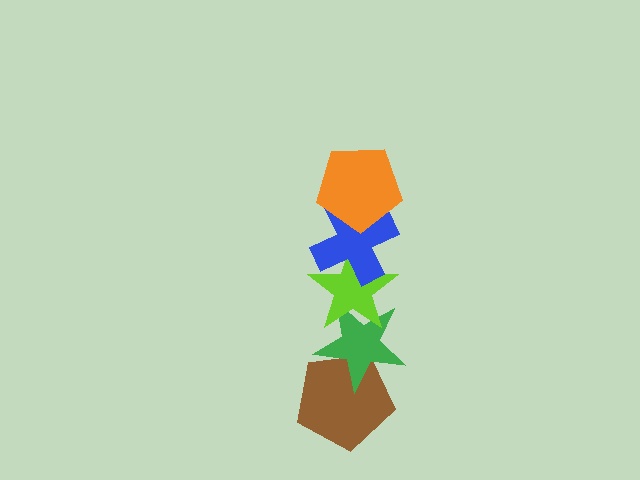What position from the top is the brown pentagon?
The brown pentagon is 5th from the top.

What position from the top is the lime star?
The lime star is 3rd from the top.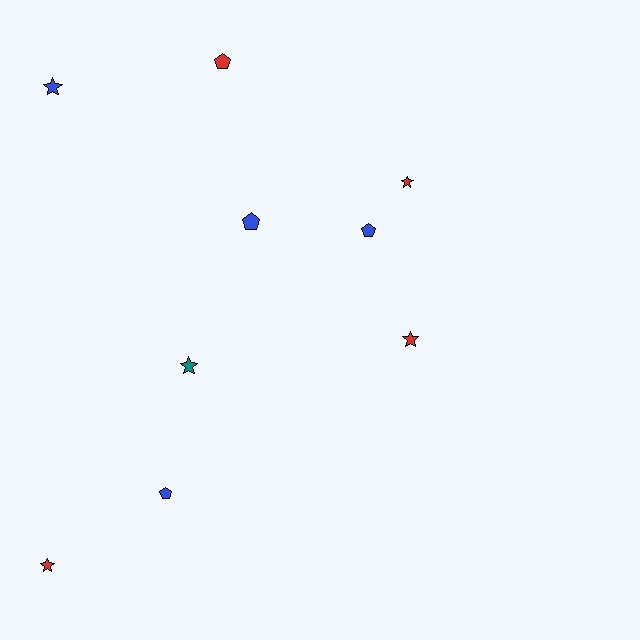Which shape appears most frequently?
Star, with 5 objects.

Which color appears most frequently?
Red, with 4 objects.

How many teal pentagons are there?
There are no teal pentagons.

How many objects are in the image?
There are 9 objects.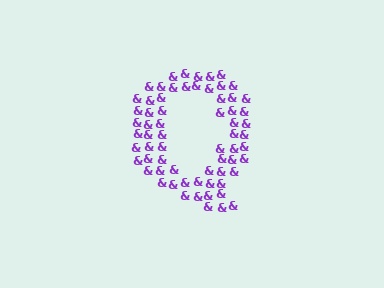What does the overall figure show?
The overall figure shows the letter Q.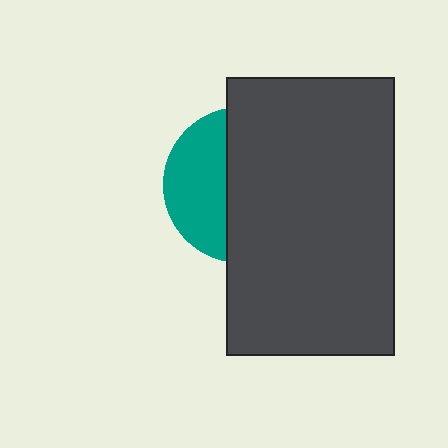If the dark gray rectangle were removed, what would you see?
You would see the complete teal circle.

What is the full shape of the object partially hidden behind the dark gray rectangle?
The partially hidden object is a teal circle.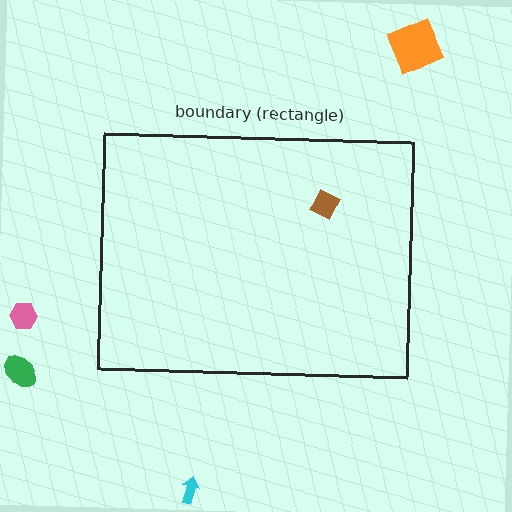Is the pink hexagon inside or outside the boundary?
Outside.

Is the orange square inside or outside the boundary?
Outside.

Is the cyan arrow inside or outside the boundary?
Outside.